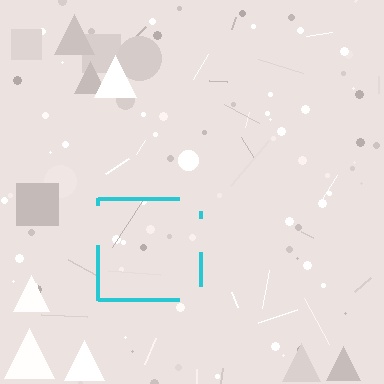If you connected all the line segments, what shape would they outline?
They would outline a square.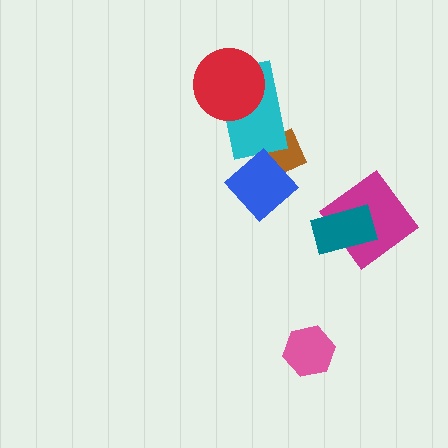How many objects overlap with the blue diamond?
1 object overlaps with the blue diamond.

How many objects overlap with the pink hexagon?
0 objects overlap with the pink hexagon.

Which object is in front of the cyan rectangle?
The red circle is in front of the cyan rectangle.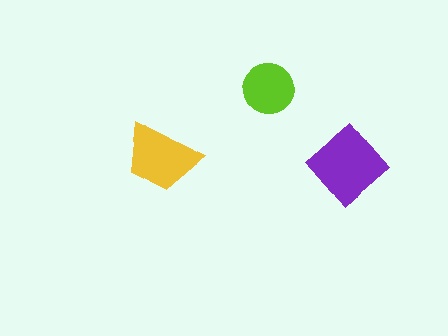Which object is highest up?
The lime circle is topmost.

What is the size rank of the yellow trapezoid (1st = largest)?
2nd.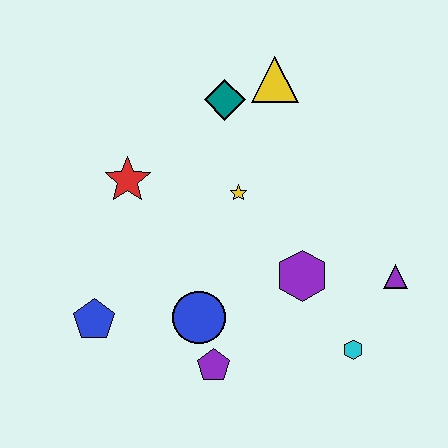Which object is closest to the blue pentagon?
The blue circle is closest to the blue pentagon.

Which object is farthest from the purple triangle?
The blue pentagon is farthest from the purple triangle.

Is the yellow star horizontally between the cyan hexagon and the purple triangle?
No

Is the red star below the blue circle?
No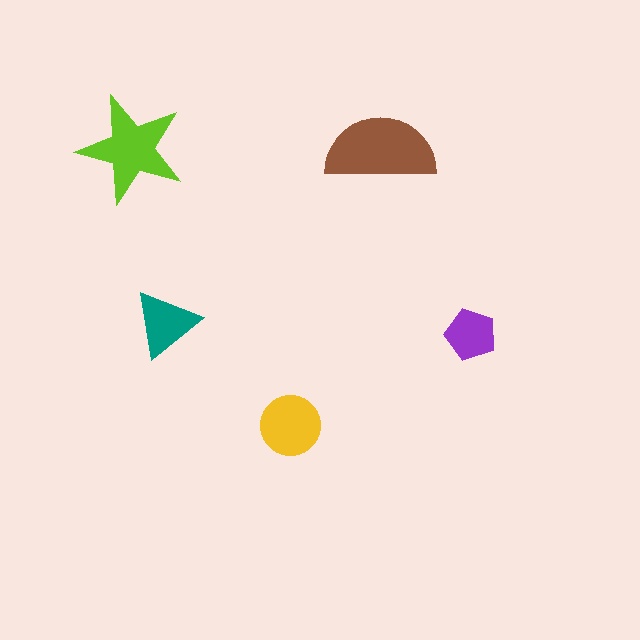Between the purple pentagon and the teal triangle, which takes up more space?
The teal triangle.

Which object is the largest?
The brown semicircle.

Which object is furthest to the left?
The lime star is leftmost.